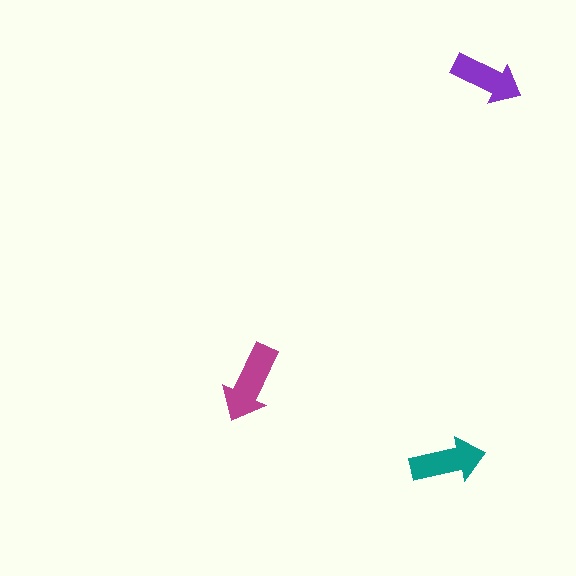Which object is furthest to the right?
The purple arrow is rightmost.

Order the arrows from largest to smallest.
the magenta one, the teal one, the purple one.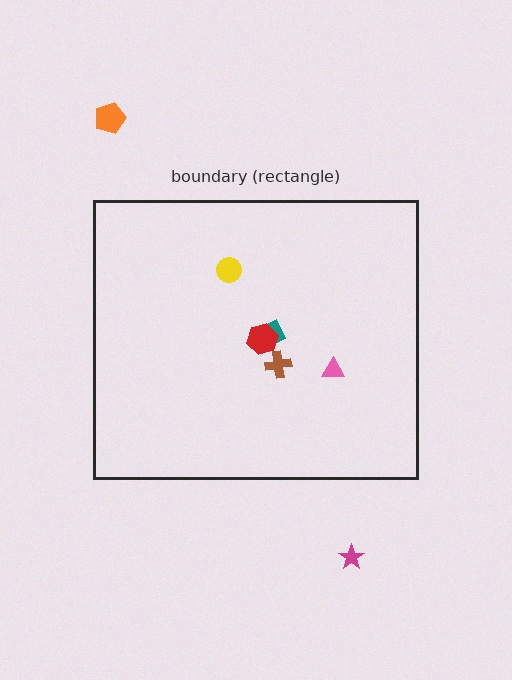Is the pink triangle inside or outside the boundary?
Inside.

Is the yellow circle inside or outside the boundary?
Inside.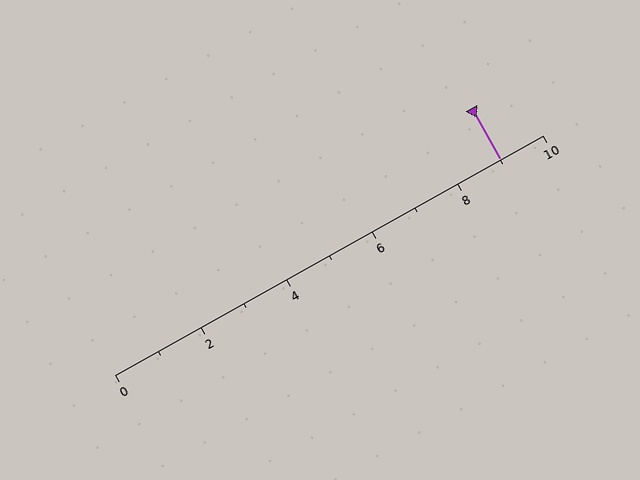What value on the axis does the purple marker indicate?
The marker indicates approximately 9.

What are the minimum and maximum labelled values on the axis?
The axis runs from 0 to 10.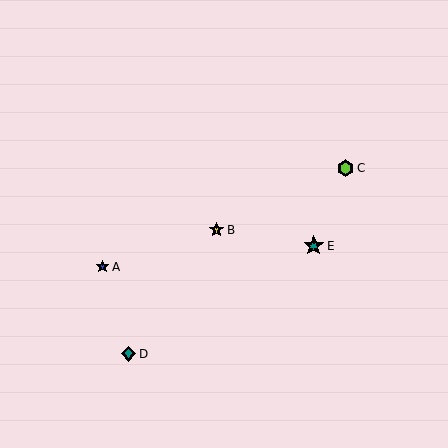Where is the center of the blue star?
The center of the blue star is at (103, 267).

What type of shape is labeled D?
Shape D is a teal diamond.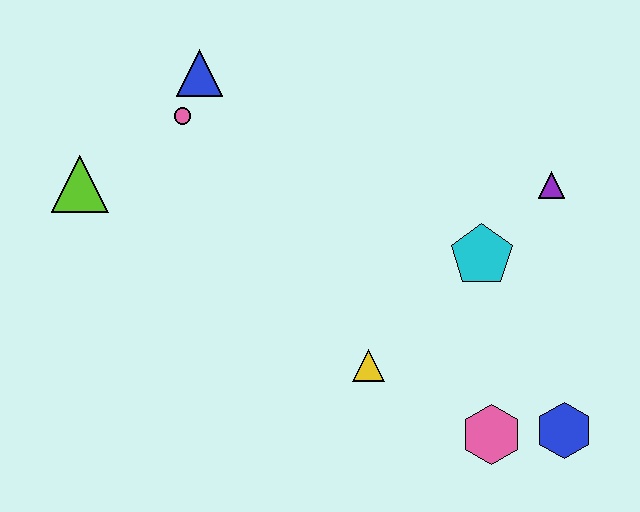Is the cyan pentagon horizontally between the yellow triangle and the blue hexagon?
Yes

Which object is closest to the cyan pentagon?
The purple triangle is closest to the cyan pentagon.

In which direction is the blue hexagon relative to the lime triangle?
The blue hexagon is to the right of the lime triangle.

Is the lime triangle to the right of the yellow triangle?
No